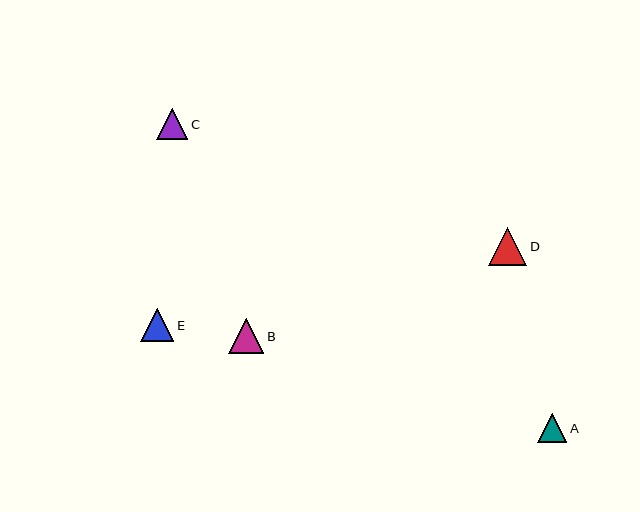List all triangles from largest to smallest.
From largest to smallest: D, B, E, C, A.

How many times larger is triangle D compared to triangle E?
Triangle D is approximately 1.1 times the size of triangle E.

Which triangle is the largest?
Triangle D is the largest with a size of approximately 38 pixels.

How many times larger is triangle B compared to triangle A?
Triangle B is approximately 1.2 times the size of triangle A.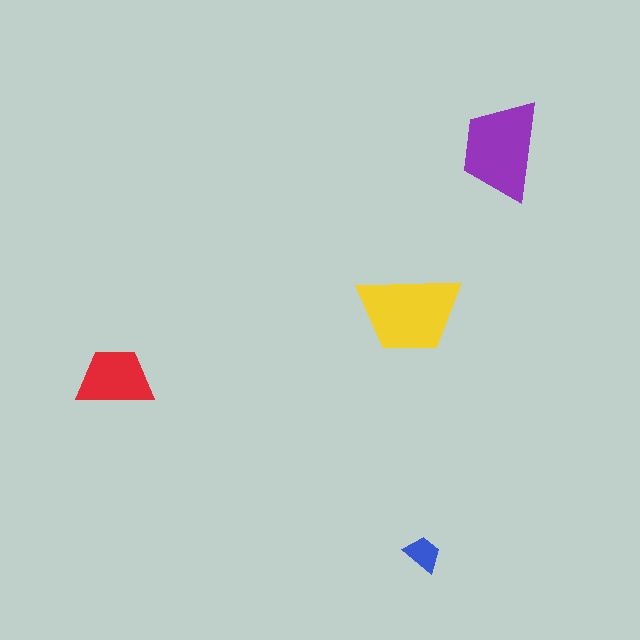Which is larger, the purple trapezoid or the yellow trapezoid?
The yellow one.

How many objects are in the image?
There are 4 objects in the image.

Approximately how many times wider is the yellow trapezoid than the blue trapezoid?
About 2.5 times wider.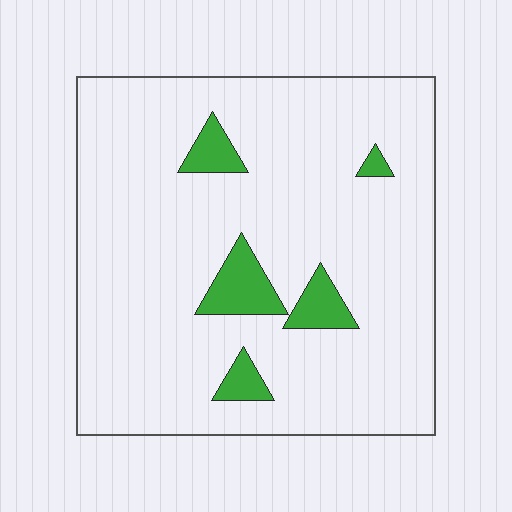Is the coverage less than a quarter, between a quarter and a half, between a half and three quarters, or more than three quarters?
Less than a quarter.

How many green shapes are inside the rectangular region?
5.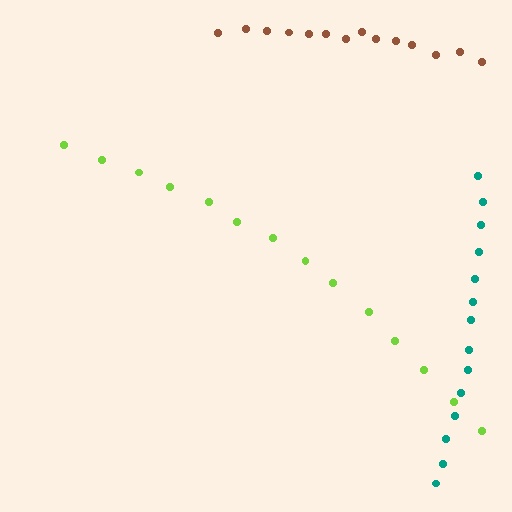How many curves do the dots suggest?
There are 3 distinct paths.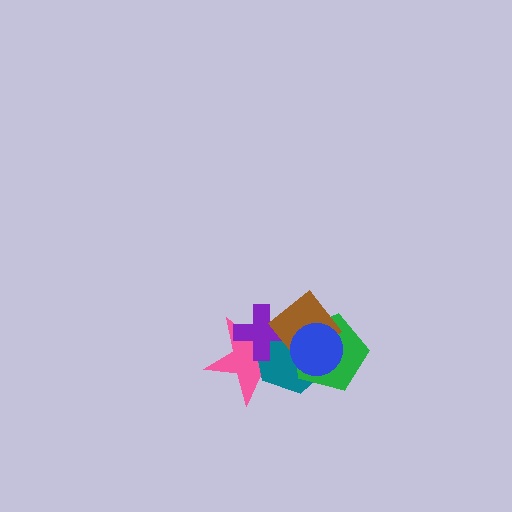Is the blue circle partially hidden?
No, no other shape covers it.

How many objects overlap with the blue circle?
4 objects overlap with the blue circle.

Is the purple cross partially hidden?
Yes, it is partially covered by another shape.